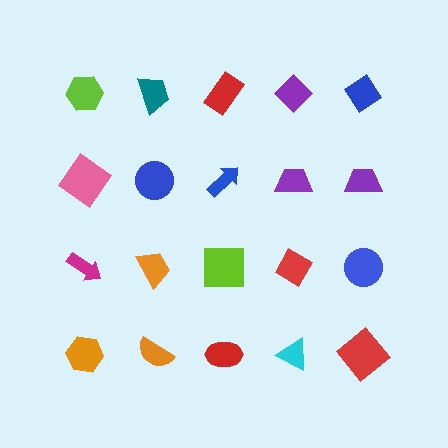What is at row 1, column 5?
A blue diamond.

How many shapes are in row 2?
5 shapes.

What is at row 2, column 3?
A blue arrow.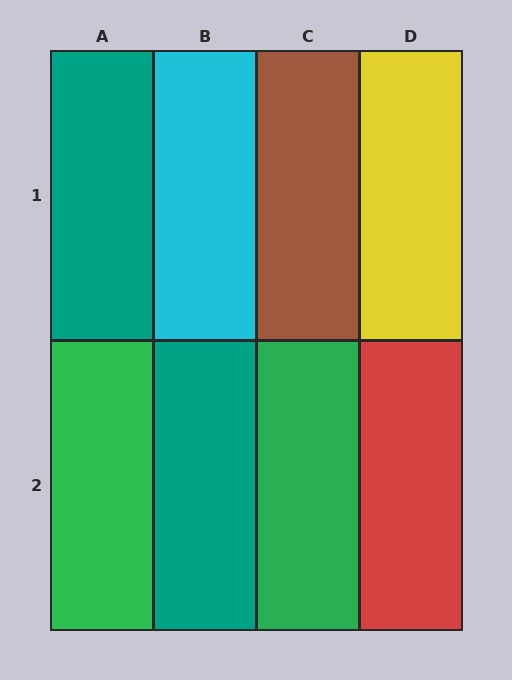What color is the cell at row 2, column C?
Green.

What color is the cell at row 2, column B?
Teal.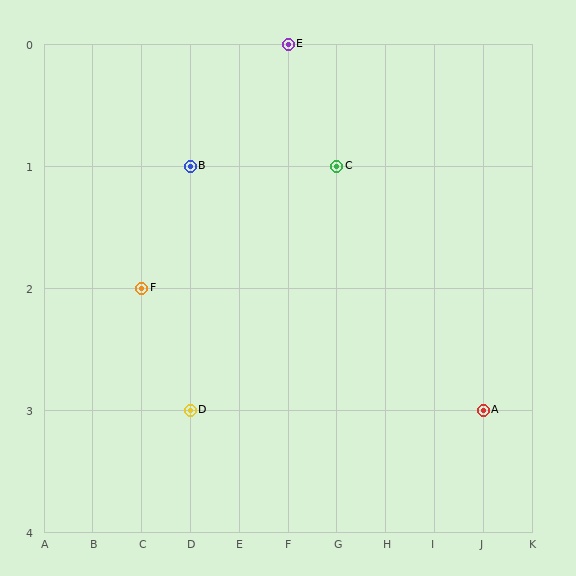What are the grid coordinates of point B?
Point B is at grid coordinates (D, 1).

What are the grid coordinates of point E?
Point E is at grid coordinates (F, 0).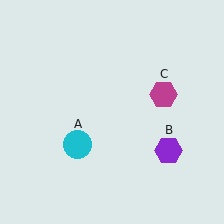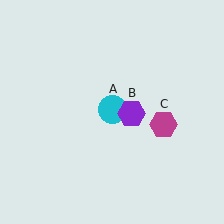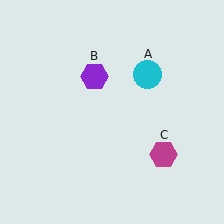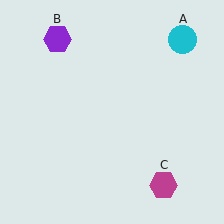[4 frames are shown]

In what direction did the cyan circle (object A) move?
The cyan circle (object A) moved up and to the right.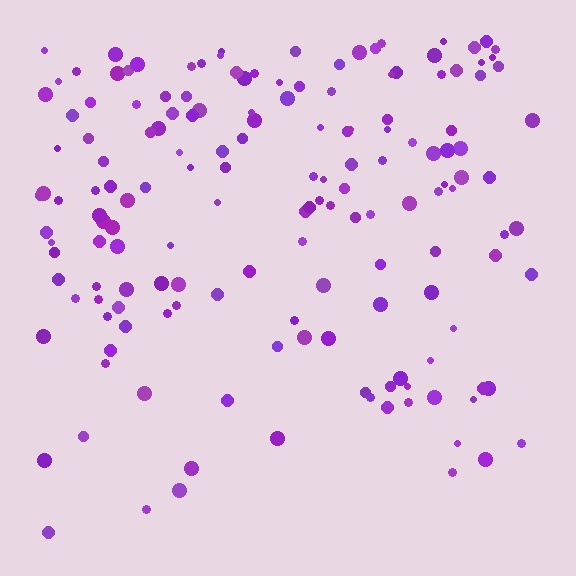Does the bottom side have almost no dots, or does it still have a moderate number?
Still a moderate number, just noticeably fewer than the top.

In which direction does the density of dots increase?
From bottom to top, with the top side densest.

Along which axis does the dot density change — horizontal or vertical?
Vertical.